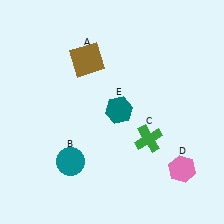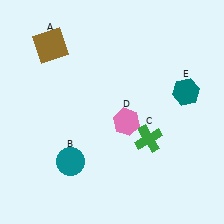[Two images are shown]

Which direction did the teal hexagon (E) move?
The teal hexagon (E) moved right.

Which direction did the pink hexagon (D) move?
The pink hexagon (D) moved left.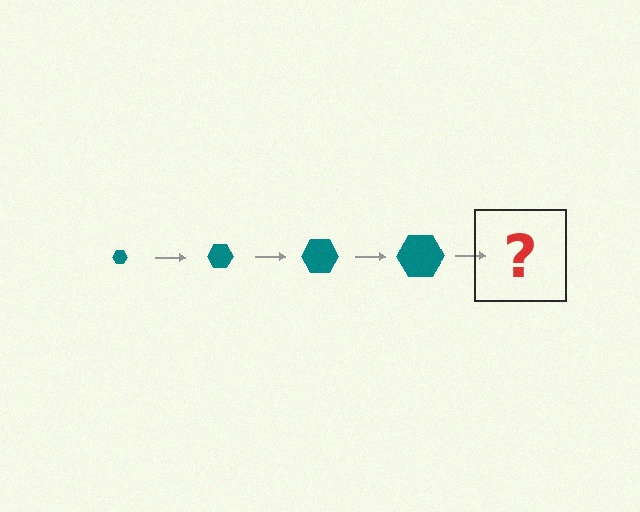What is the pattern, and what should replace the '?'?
The pattern is that the hexagon gets progressively larger each step. The '?' should be a teal hexagon, larger than the previous one.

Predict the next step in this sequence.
The next step is a teal hexagon, larger than the previous one.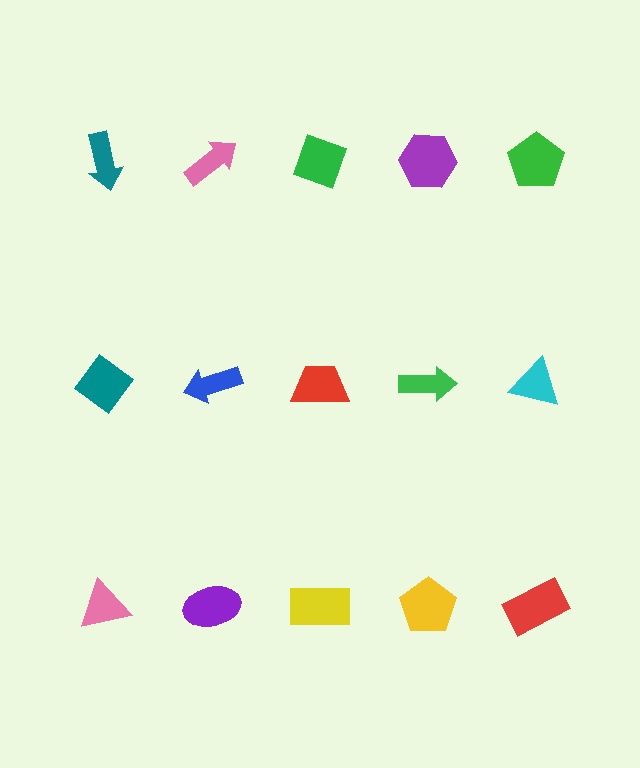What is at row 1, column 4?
A purple hexagon.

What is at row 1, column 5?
A green pentagon.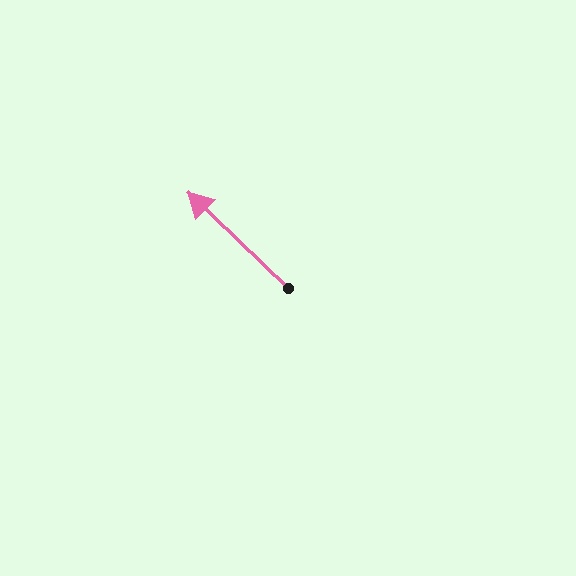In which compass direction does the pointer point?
Northwest.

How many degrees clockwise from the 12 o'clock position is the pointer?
Approximately 314 degrees.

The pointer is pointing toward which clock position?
Roughly 10 o'clock.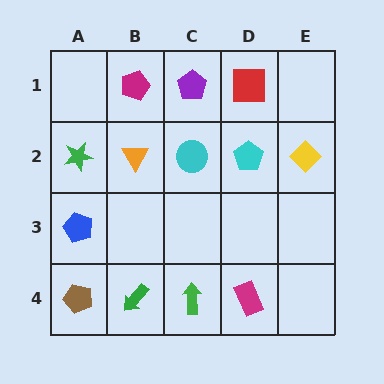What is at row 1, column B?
A magenta pentagon.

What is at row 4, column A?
A brown pentagon.